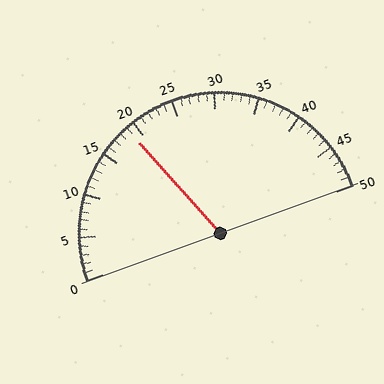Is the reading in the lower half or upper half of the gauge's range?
The reading is in the lower half of the range (0 to 50).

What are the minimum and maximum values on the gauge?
The gauge ranges from 0 to 50.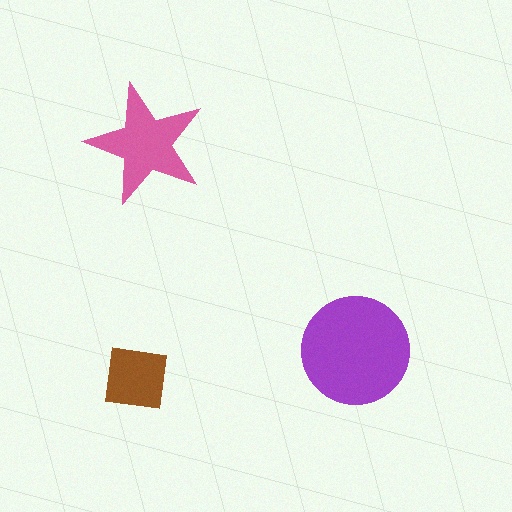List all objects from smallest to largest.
The brown square, the pink star, the purple circle.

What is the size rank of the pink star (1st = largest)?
2nd.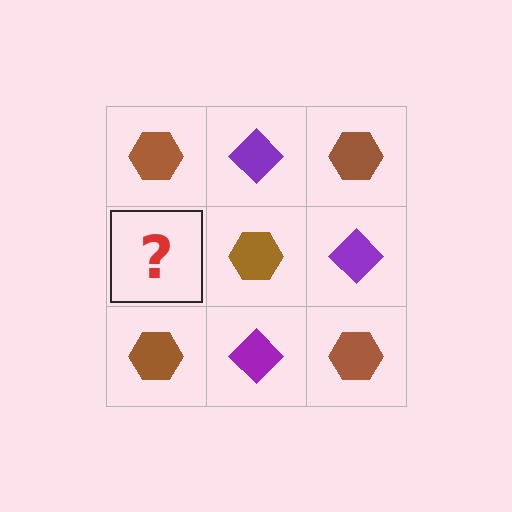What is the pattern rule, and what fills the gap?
The rule is that it alternates brown hexagon and purple diamond in a checkerboard pattern. The gap should be filled with a purple diamond.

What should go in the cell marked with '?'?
The missing cell should contain a purple diamond.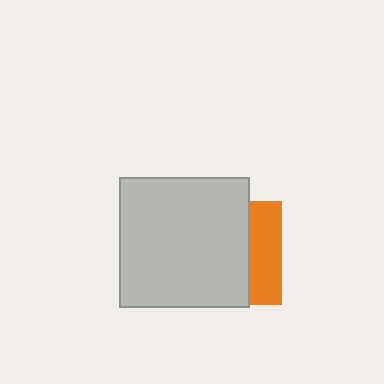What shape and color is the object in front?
The object in front is a light gray square.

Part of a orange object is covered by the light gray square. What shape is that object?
It is a square.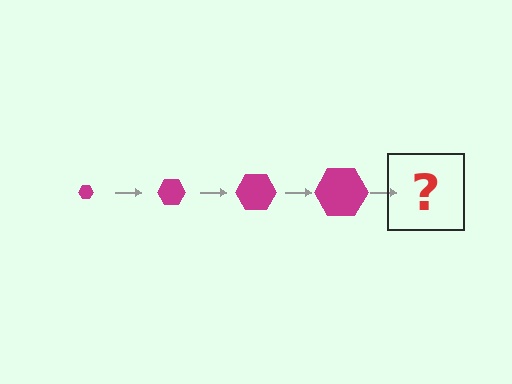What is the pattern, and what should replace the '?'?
The pattern is that the hexagon gets progressively larger each step. The '?' should be a magenta hexagon, larger than the previous one.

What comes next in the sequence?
The next element should be a magenta hexagon, larger than the previous one.